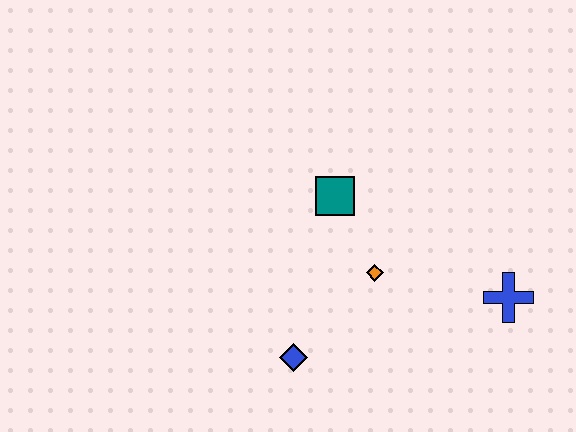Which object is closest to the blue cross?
The orange diamond is closest to the blue cross.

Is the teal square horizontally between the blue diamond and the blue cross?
Yes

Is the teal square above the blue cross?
Yes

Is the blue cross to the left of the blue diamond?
No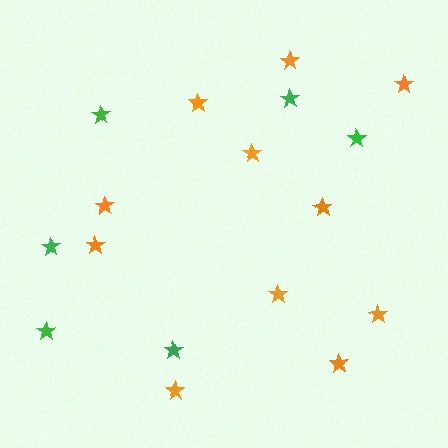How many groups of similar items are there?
There are 2 groups: one group of green stars (6) and one group of orange stars (11).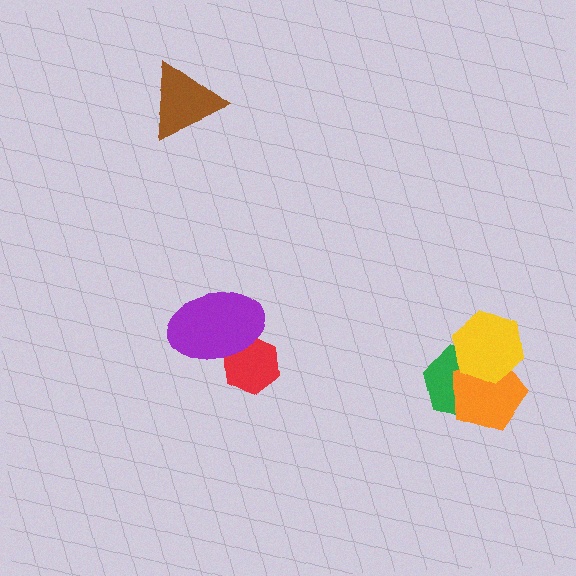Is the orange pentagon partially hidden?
Yes, it is partially covered by another shape.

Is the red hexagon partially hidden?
Yes, it is partially covered by another shape.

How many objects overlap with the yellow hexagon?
2 objects overlap with the yellow hexagon.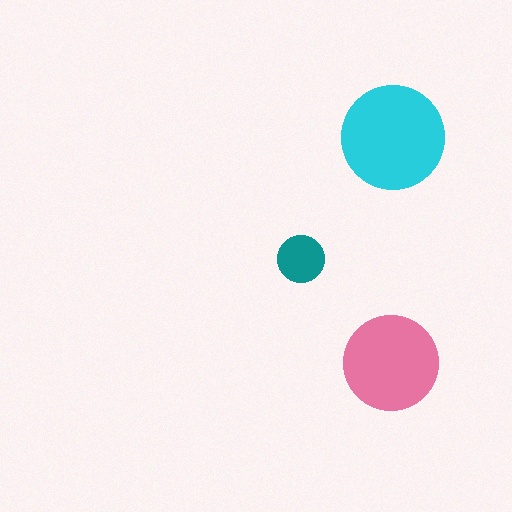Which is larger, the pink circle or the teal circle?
The pink one.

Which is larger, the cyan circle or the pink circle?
The cyan one.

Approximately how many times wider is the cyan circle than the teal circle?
About 2 times wider.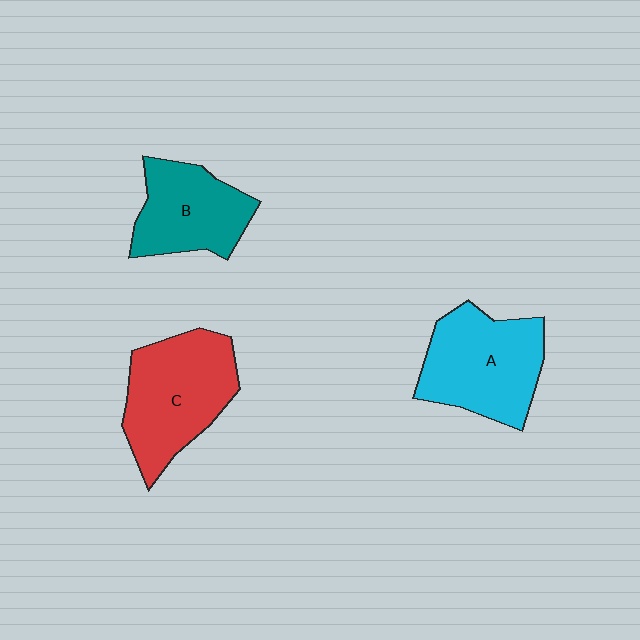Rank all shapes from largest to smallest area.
From largest to smallest: C (red), A (cyan), B (teal).